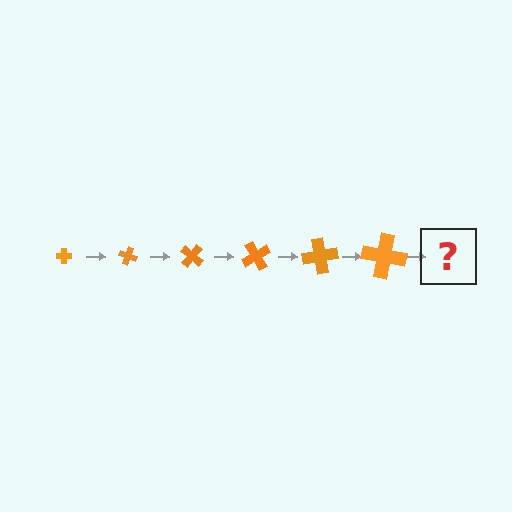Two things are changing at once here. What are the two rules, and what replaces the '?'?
The two rules are that the cross grows larger each step and it rotates 20 degrees each step. The '?' should be a cross, larger than the previous one and rotated 120 degrees from the start.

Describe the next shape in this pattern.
It should be a cross, larger than the previous one and rotated 120 degrees from the start.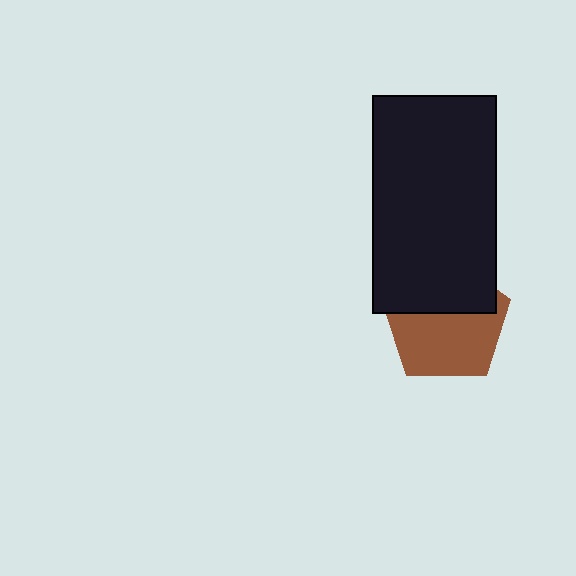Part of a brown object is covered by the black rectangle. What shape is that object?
It is a pentagon.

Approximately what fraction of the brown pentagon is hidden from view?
Roughly 42% of the brown pentagon is hidden behind the black rectangle.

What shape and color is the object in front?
The object in front is a black rectangle.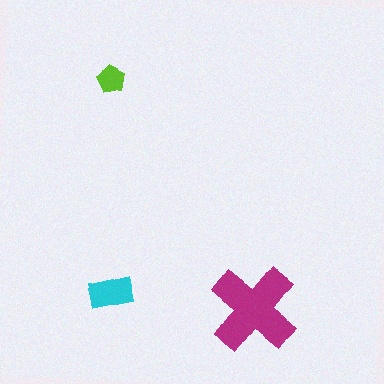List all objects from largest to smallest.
The magenta cross, the cyan rectangle, the lime pentagon.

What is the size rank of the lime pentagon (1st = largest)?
3rd.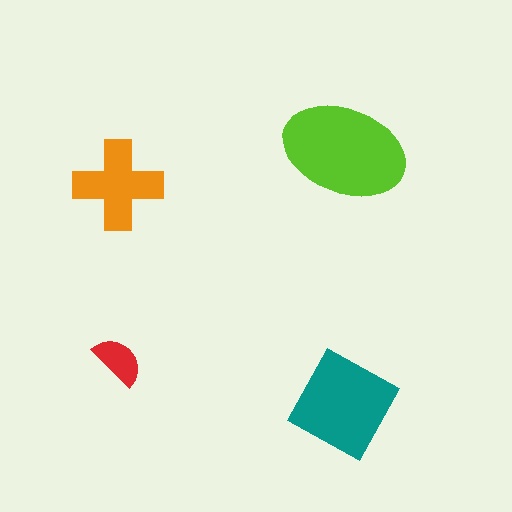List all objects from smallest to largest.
The red semicircle, the orange cross, the teal diamond, the lime ellipse.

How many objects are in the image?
There are 4 objects in the image.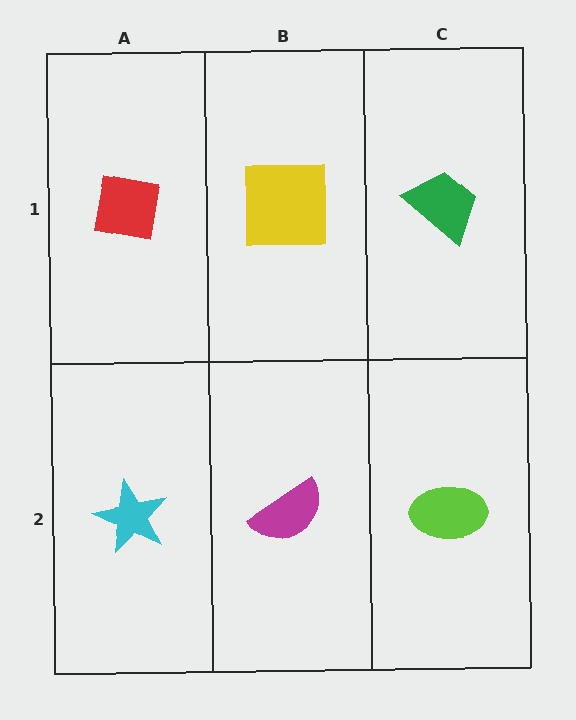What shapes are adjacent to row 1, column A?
A cyan star (row 2, column A), a yellow square (row 1, column B).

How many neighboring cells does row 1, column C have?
2.